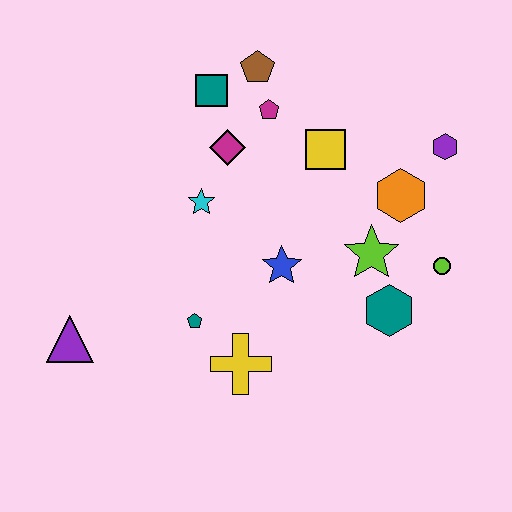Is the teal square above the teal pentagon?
Yes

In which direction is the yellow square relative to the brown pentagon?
The yellow square is below the brown pentagon.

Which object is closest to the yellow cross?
The teal pentagon is closest to the yellow cross.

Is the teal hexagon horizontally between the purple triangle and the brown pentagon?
No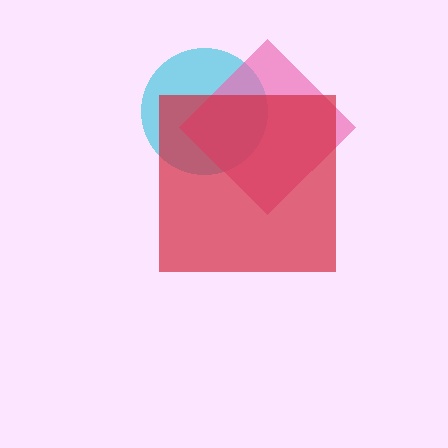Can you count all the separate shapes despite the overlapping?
Yes, there are 3 separate shapes.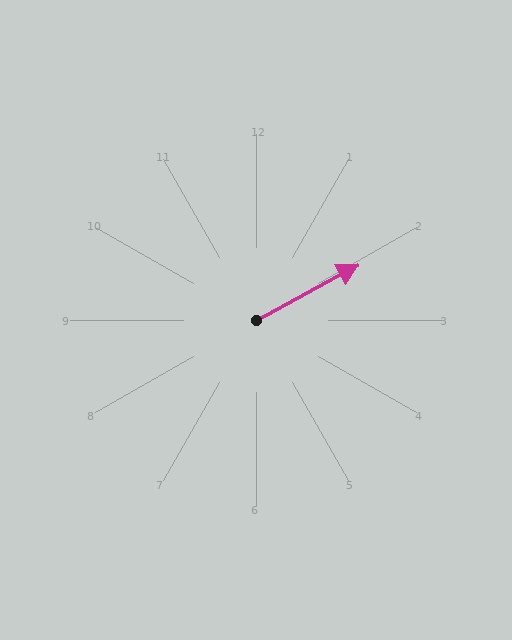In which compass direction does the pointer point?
Northeast.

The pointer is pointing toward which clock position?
Roughly 2 o'clock.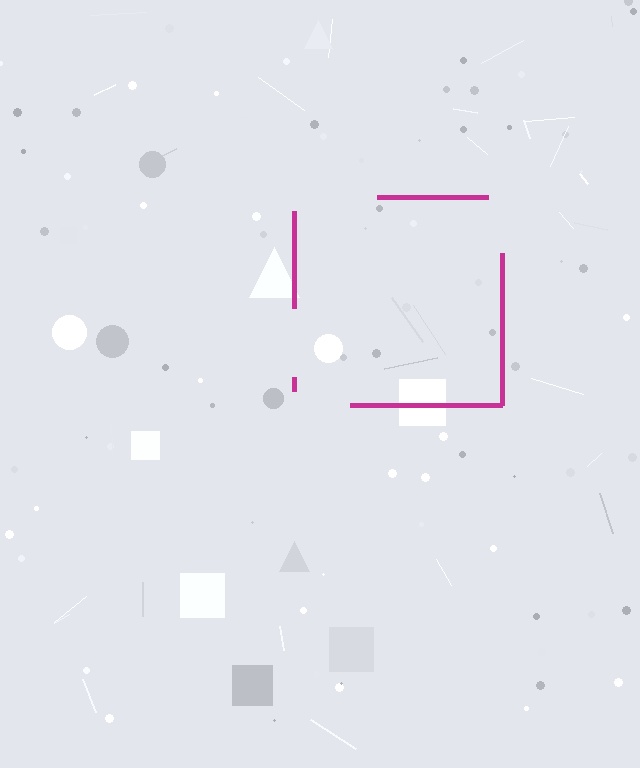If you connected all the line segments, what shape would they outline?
They would outline a square.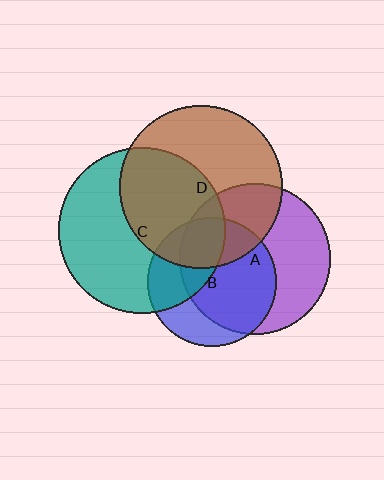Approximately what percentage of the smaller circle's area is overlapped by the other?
Approximately 65%.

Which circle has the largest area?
Circle C (teal).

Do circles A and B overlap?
Yes.